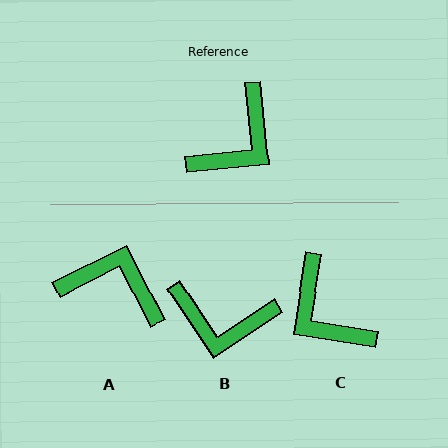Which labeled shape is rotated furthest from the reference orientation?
A, about 111 degrees away.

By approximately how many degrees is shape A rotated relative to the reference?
Approximately 111 degrees counter-clockwise.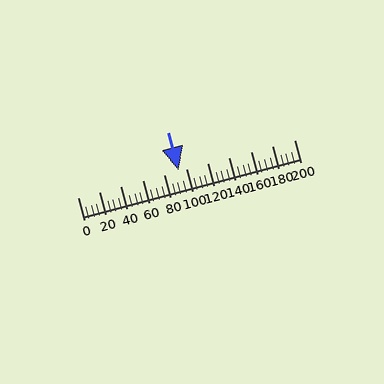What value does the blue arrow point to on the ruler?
The blue arrow points to approximately 94.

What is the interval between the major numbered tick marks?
The major tick marks are spaced 20 units apart.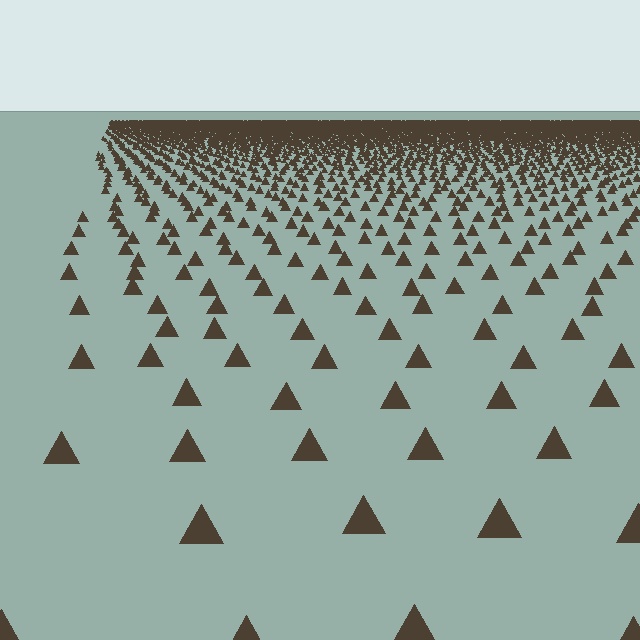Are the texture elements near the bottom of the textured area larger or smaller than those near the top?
Larger. Near the bottom, elements are closer to the viewer and appear at a bigger on-screen size.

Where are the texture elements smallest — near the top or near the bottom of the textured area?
Near the top.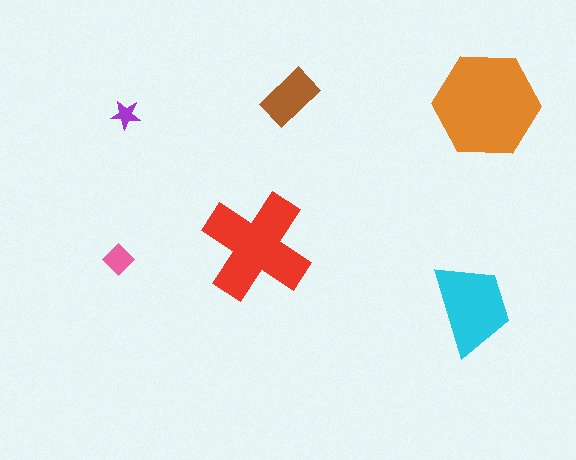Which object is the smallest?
The purple star.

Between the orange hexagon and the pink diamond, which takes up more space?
The orange hexagon.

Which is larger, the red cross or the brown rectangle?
The red cross.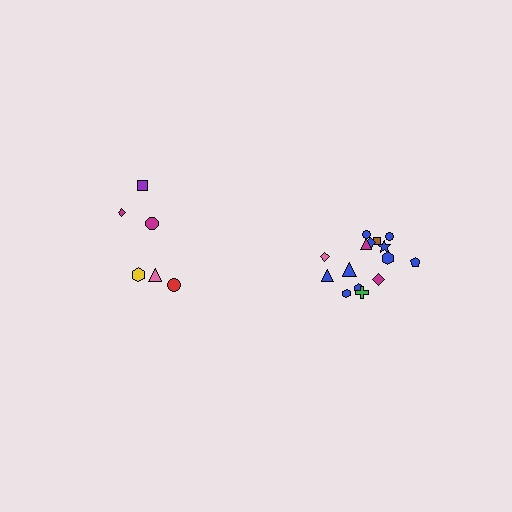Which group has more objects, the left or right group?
The right group.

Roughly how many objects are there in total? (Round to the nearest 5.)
Roughly 20 objects in total.